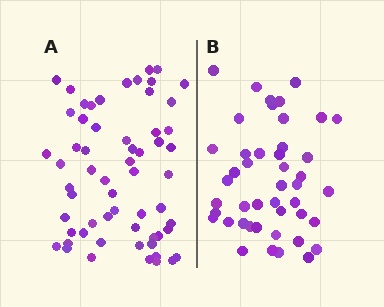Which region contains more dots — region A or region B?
Region A (the left region) has more dots.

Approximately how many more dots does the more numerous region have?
Region A has approximately 15 more dots than region B.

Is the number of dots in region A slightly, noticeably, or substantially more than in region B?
Region A has noticeably more, but not dramatically so. The ratio is roughly 1.3 to 1.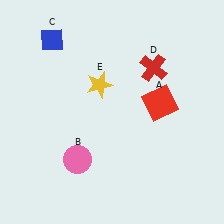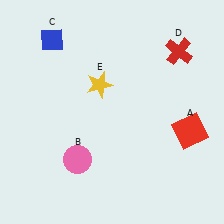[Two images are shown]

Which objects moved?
The objects that moved are: the red square (A), the red cross (D).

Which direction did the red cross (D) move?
The red cross (D) moved right.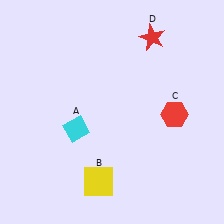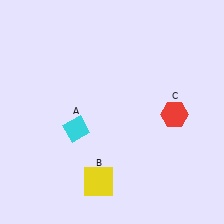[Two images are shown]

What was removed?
The red star (D) was removed in Image 2.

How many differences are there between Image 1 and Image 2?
There is 1 difference between the two images.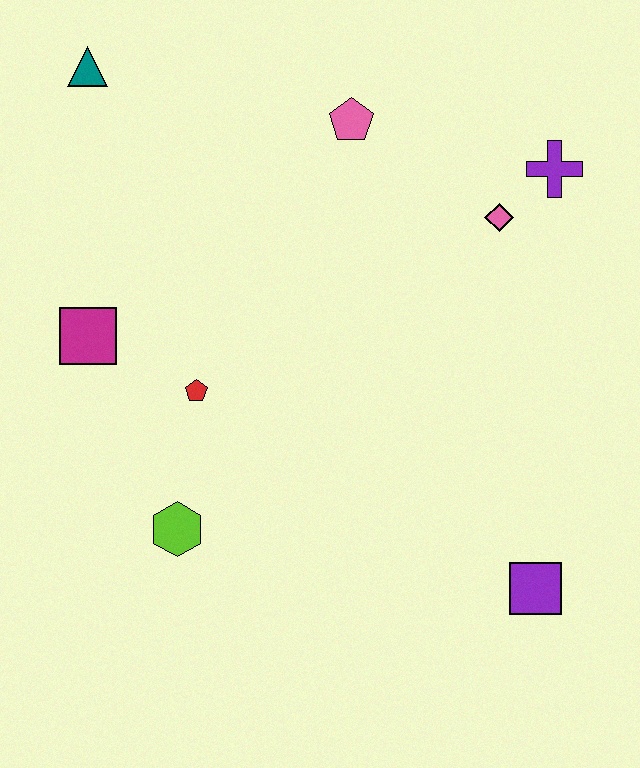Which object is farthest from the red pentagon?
The purple cross is farthest from the red pentagon.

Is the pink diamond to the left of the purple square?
Yes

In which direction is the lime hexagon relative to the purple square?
The lime hexagon is to the left of the purple square.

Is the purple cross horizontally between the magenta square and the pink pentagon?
No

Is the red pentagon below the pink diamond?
Yes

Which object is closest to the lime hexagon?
The red pentagon is closest to the lime hexagon.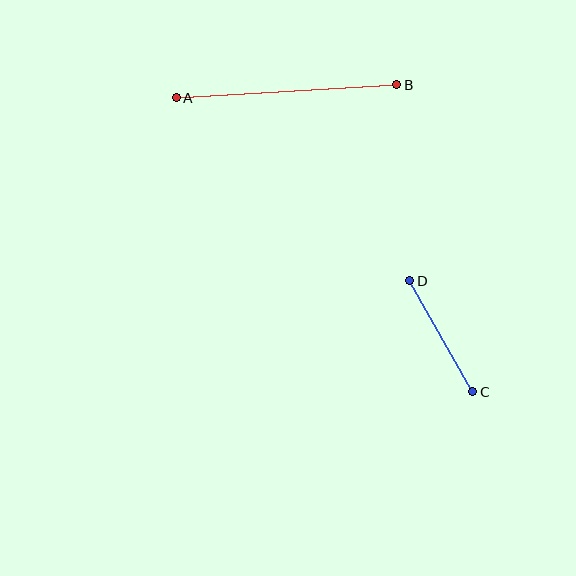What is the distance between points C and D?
The distance is approximately 128 pixels.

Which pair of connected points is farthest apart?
Points A and B are farthest apart.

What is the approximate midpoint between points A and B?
The midpoint is at approximately (287, 91) pixels.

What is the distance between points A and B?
The distance is approximately 221 pixels.